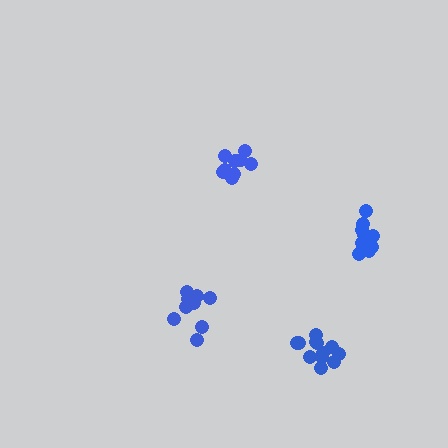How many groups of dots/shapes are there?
There are 4 groups.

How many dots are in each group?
Group 1: 11 dots, Group 2: 14 dots, Group 3: 9 dots, Group 4: 12 dots (46 total).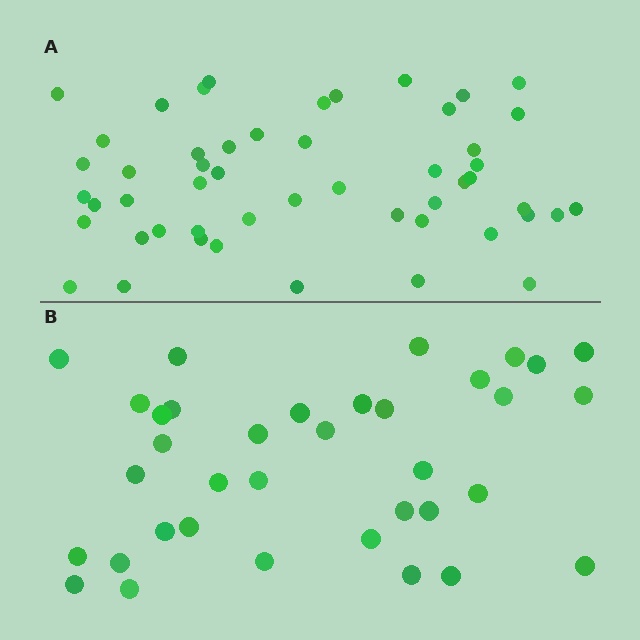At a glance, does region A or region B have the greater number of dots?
Region A (the top region) has more dots.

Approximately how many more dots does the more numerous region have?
Region A has approximately 15 more dots than region B.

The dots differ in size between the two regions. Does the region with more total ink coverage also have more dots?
No. Region B has more total ink coverage because its dots are larger, but region A actually contains more individual dots. Total area can be misleading — the number of items is what matters here.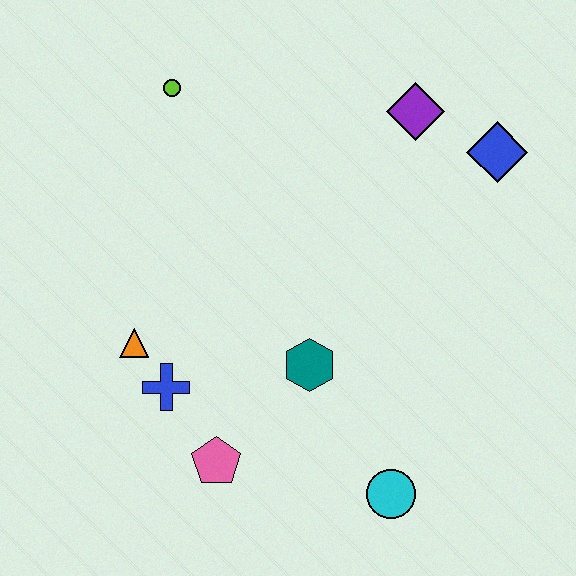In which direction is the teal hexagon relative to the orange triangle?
The teal hexagon is to the right of the orange triangle.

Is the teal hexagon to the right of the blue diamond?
No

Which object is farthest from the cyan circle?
The lime circle is farthest from the cyan circle.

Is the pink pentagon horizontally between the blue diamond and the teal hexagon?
No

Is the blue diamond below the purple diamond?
Yes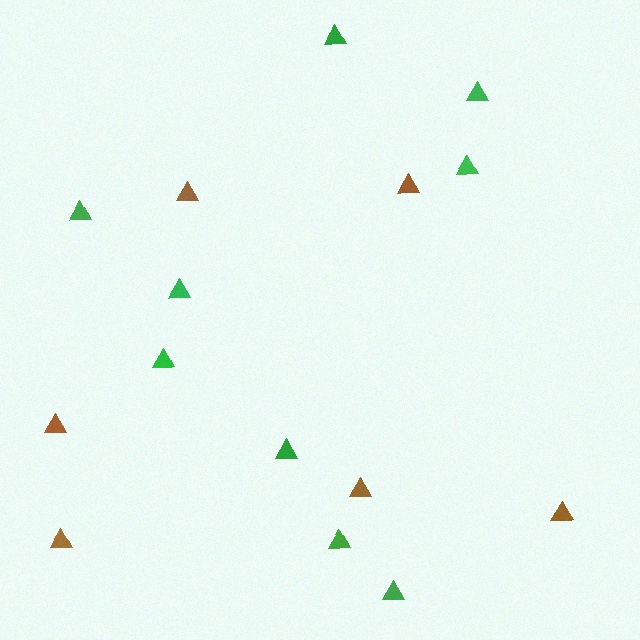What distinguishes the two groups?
There are 2 groups: one group of brown triangles (6) and one group of green triangles (9).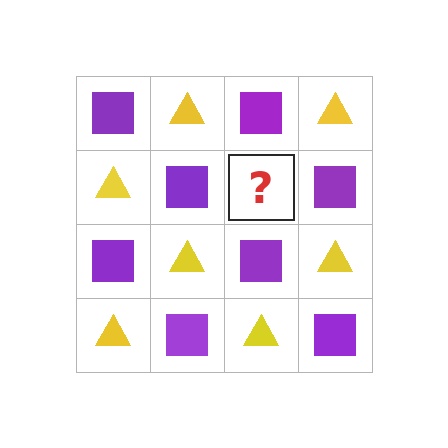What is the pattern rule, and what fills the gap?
The rule is that it alternates purple square and yellow triangle in a checkerboard pattern. The gap should be filled with a yellow triangle.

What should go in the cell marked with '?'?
The missing cell should contain a yellow triangle.